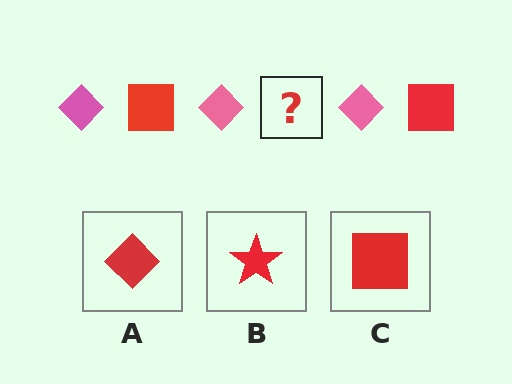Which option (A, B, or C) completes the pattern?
C.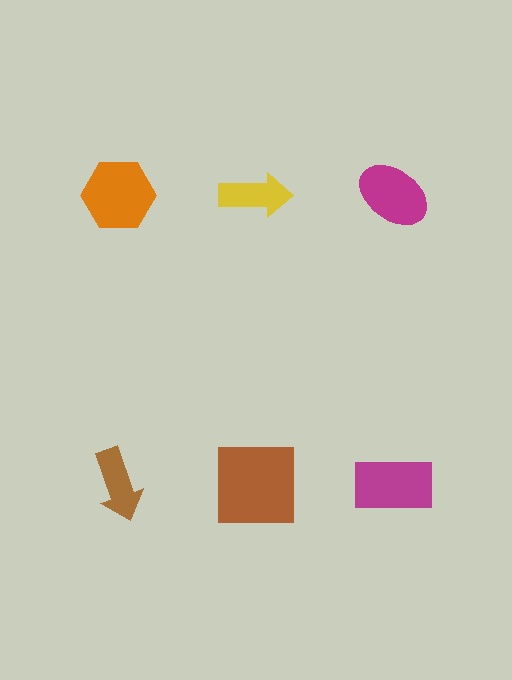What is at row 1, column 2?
A yellow arrow.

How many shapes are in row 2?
3 shapes.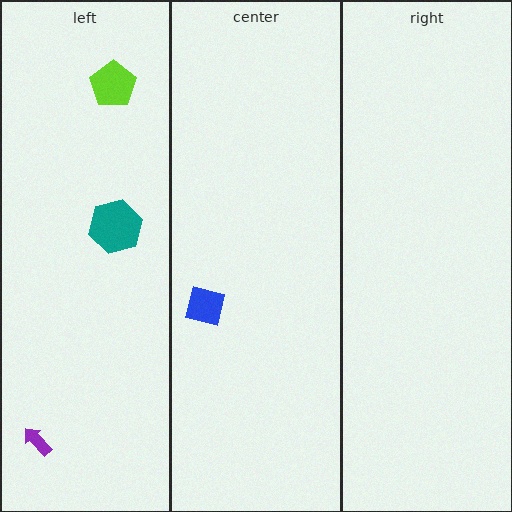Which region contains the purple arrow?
The left region.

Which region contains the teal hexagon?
The left region.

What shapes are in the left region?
The teal hexagon, the purple arrow, the lime pentagon.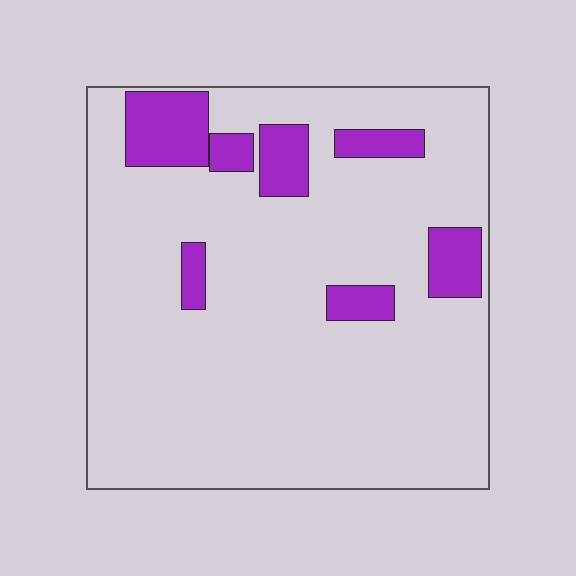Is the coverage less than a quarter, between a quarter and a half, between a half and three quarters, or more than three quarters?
Less than a quarter.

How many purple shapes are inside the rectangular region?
7.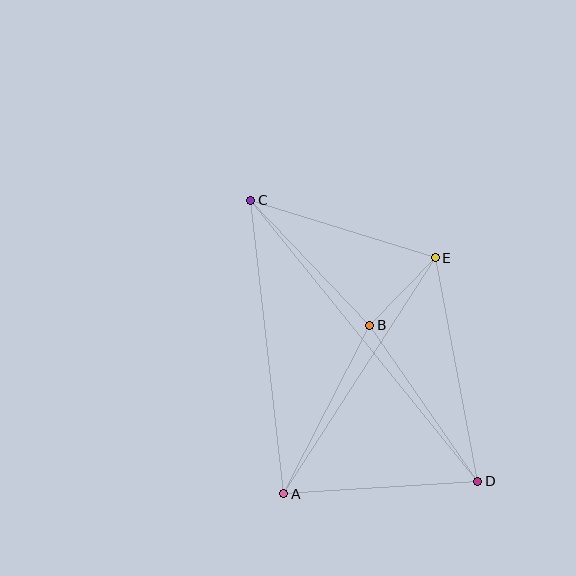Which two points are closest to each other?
Points B and E are closest to each other.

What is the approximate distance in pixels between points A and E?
The distance between A and E is approximately 280 pixels.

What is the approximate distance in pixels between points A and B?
The distance between A and B is approximately 189 pixels.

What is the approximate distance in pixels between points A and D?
The distance between A and D is approximately 194 pixels.